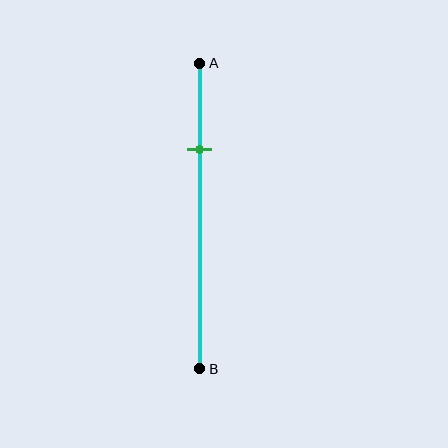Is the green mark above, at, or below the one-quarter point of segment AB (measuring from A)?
The green mark is below the one-quarter point of segment AB.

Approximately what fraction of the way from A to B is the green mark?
The green mark is approximately 30% of the way from A to B.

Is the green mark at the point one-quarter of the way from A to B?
No, the mark is at about 30% from A, not at the 25% one-quarter point.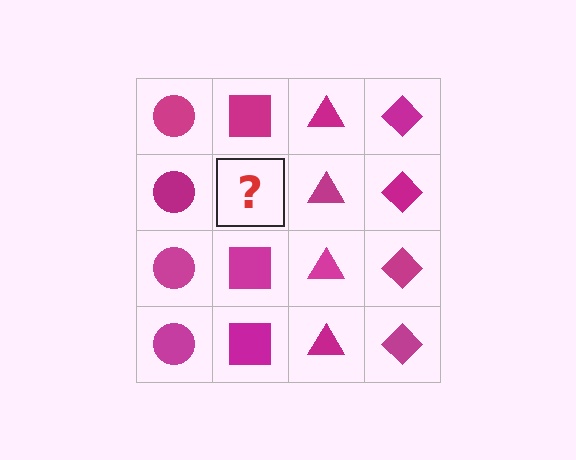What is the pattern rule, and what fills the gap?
The rule is that each column has a consistent shape. The gap should be filled with a magenta square.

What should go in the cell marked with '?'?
The missing cell should contain a magenta square.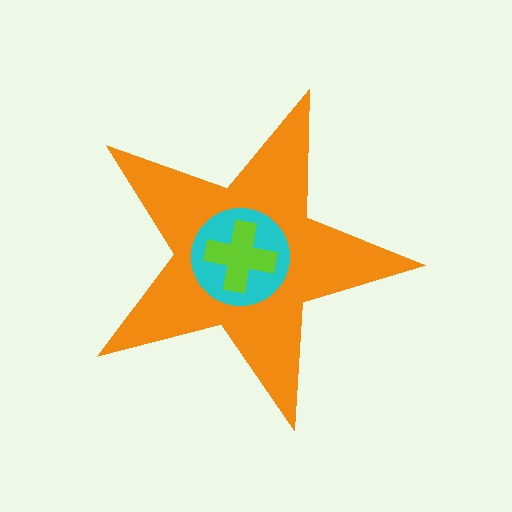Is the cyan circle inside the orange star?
Yes.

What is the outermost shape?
The orange star.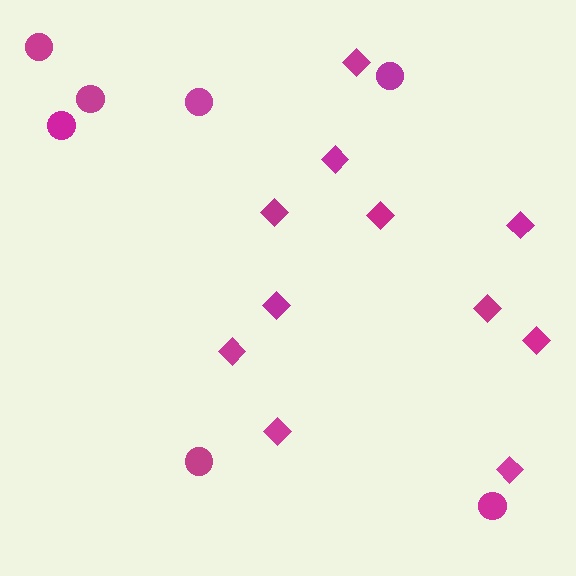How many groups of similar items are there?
There are 2 groups: one group of diamonds (11) and one group of circles (7).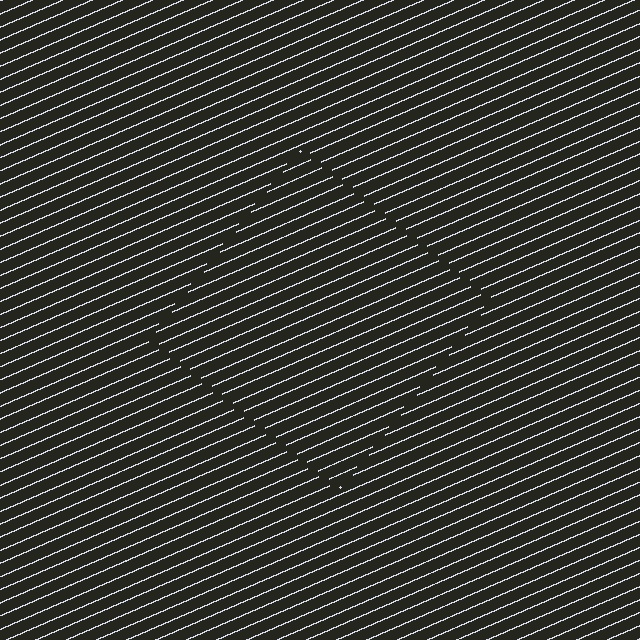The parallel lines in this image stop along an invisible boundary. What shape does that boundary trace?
An illusory square. The interior of the shape contains the same grating, shifted by half a period — the contour is defined by the phase discontinuity where line-ends from the inner and outer gratings abut.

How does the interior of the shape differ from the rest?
The interior of the shape contains the same grating, shifted by half a period — the contour is defined by the phase discontinuity where line-ends from the inner and outer gratings abut.